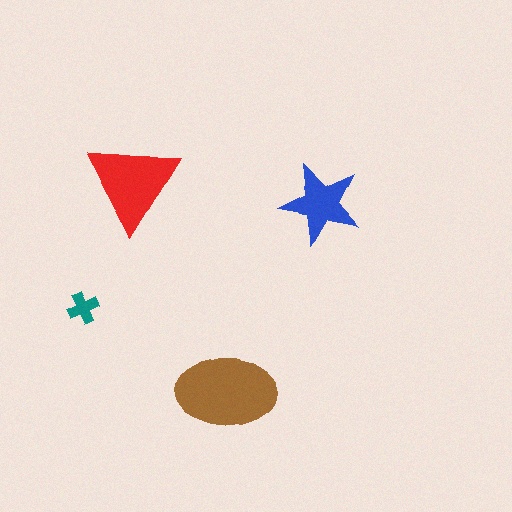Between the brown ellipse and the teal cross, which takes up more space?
The brown ellipse.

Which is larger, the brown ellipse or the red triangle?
The brown ellipse.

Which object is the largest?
The brown ellipse.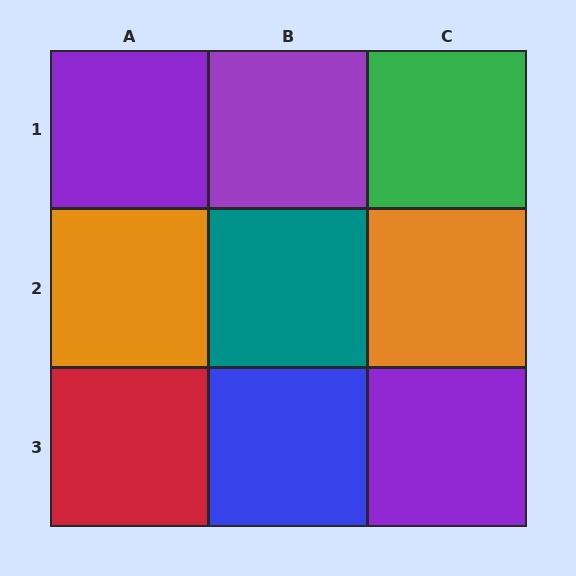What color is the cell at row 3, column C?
Purple.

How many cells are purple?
3 cells are purple.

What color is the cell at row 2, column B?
Teal.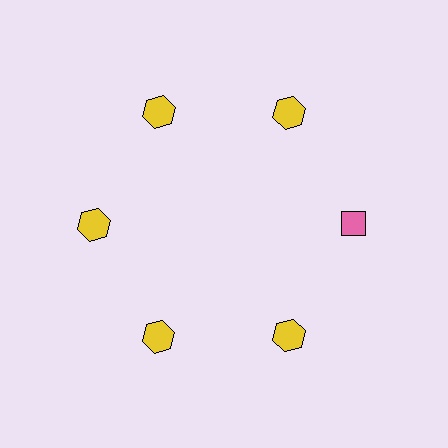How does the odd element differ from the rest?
It differs in both color (pink instead of yellow) and shape (diamond instead of hexagon).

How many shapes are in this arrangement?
There are 6 shapes arranged in a ring pattern.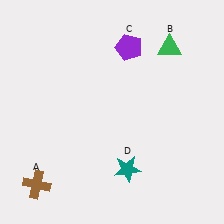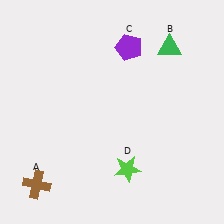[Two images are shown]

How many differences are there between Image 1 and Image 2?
There is 1 difference between the two images.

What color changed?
The star (D) changed from teal in Image 1 to lime in Image 2.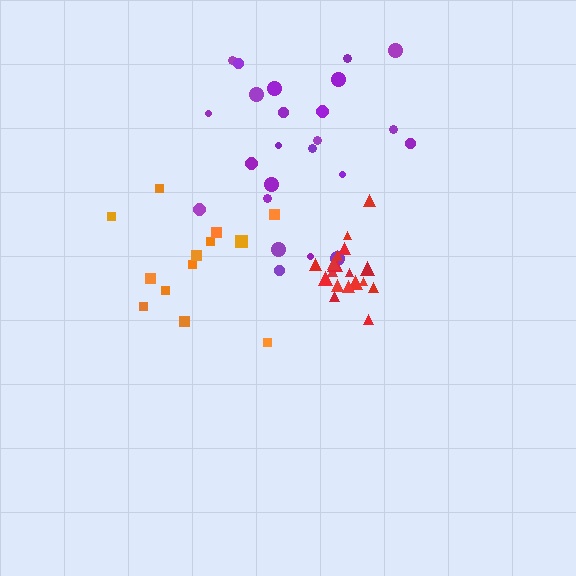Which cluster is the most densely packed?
Red.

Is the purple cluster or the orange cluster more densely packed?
Purple.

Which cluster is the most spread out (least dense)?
Orange.